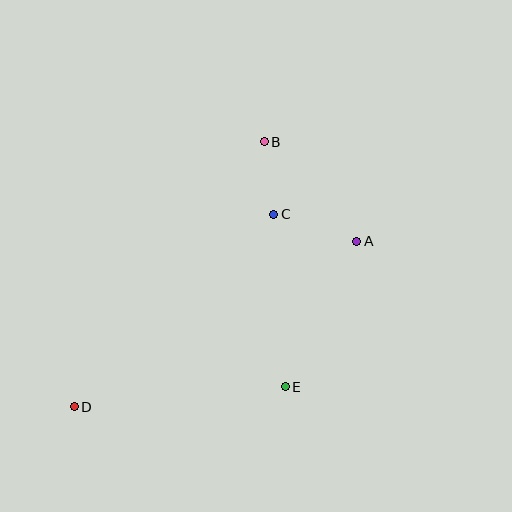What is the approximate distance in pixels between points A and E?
The distance between A and E is approximately 162 pixels.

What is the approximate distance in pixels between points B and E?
The distance between B and E is approximately 246 pixels.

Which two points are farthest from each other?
Points A and D are farthest from each other.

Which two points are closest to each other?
Points B and C are closest to each other.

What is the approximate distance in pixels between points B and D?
The distance between B and D is approximately 326 pixels.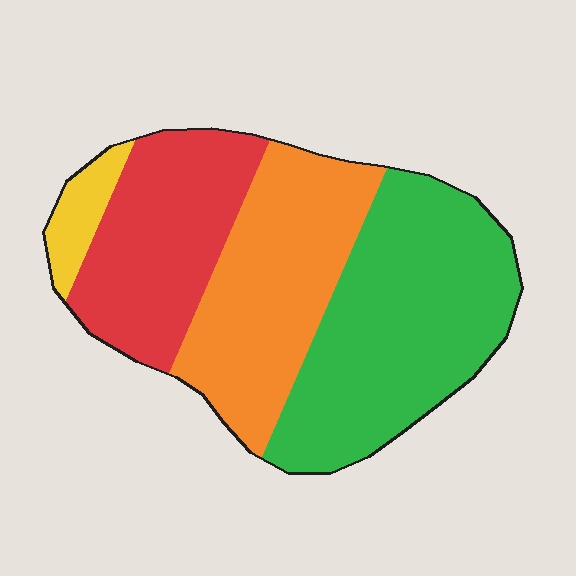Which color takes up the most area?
Green, at roughly 40%.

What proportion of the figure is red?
Red covers roughly 25% of the figure.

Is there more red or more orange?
Orange.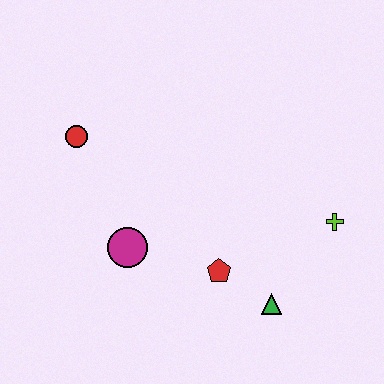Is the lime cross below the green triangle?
No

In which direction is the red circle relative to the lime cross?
The red circle is to the left of the lime cross.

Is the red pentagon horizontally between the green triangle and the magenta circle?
Yes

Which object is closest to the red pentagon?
The green triangle is closest to the red pentagon.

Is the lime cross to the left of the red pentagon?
No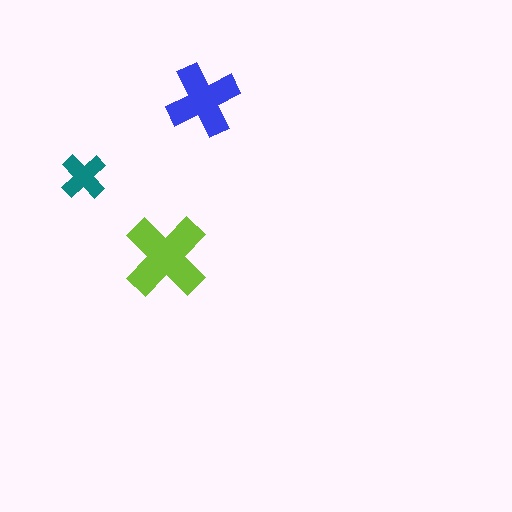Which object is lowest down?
The lime cross is bottommost.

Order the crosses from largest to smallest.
the lime one, the blue one, the teal one.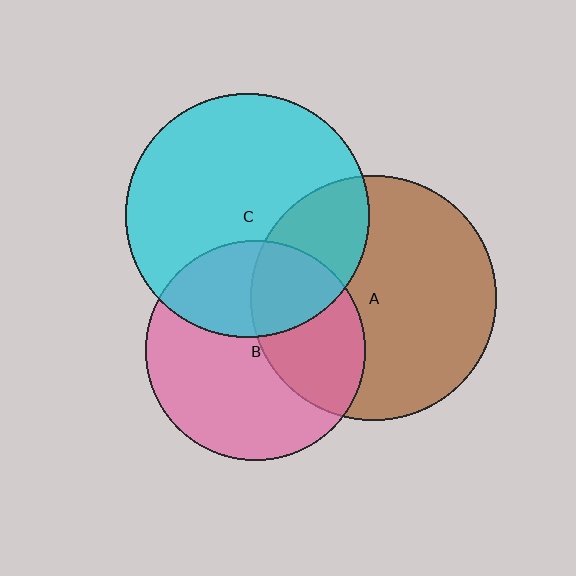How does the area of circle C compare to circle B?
Approximately 1.2 times.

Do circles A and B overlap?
Yes.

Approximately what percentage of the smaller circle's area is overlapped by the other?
Approximately 35%.